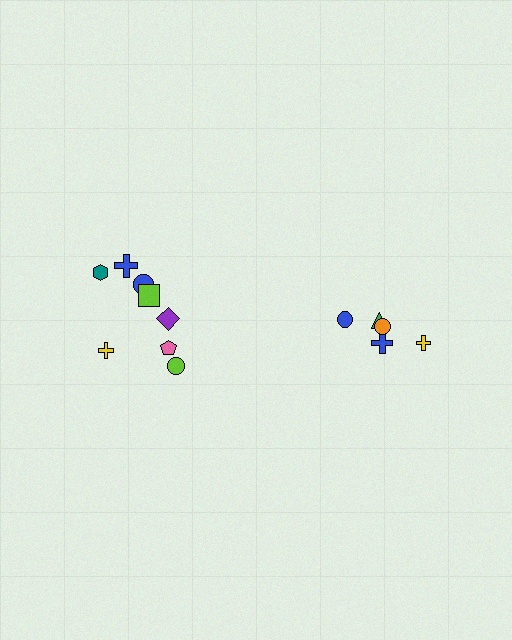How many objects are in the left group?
There are 8 objects.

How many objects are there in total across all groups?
There are 13 objects.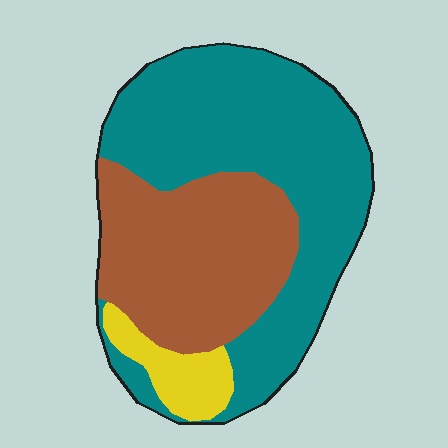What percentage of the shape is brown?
Brown covers 36% of the shape.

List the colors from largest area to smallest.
From largest to smallest: teal, brown, yellow.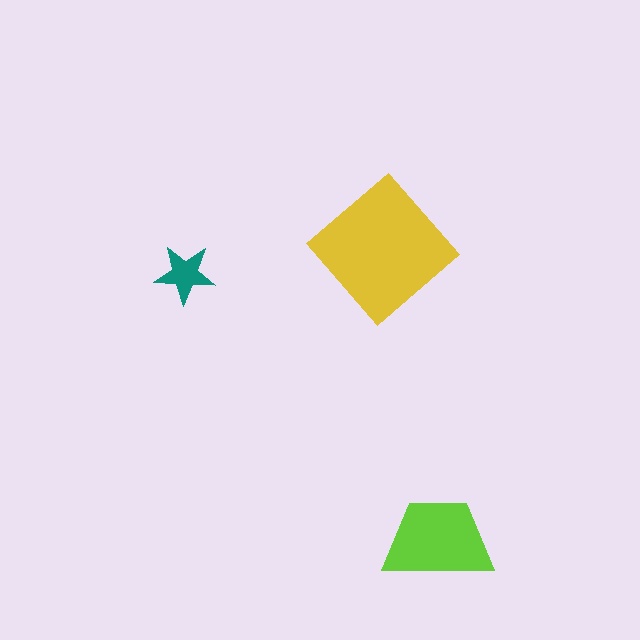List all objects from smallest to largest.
The teal star, the lime trapezoid, the yellow diamond.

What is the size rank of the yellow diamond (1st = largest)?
1st.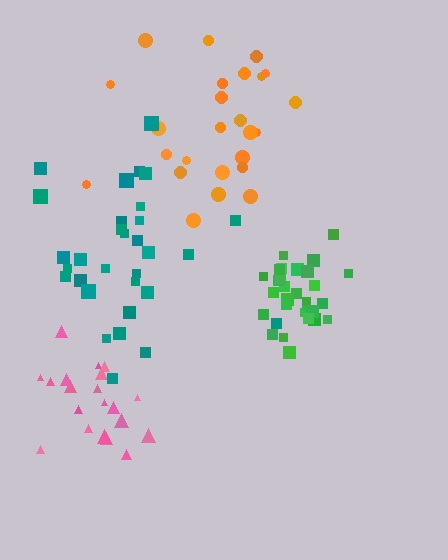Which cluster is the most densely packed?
Green.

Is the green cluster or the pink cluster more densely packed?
Green.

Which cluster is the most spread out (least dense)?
Teal.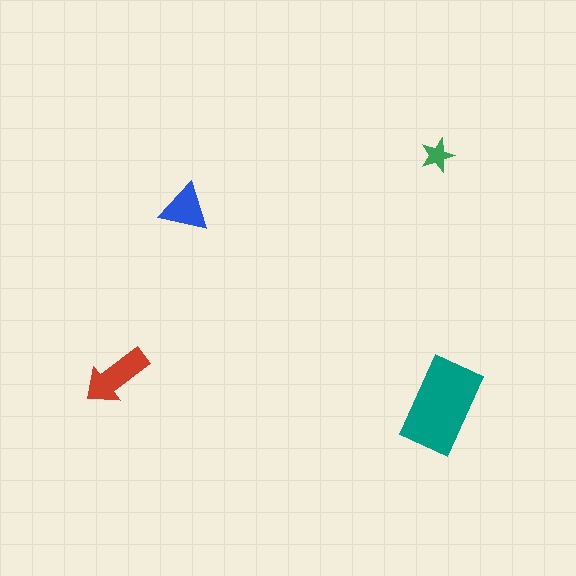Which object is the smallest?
The green star.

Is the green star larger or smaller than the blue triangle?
Smaller.